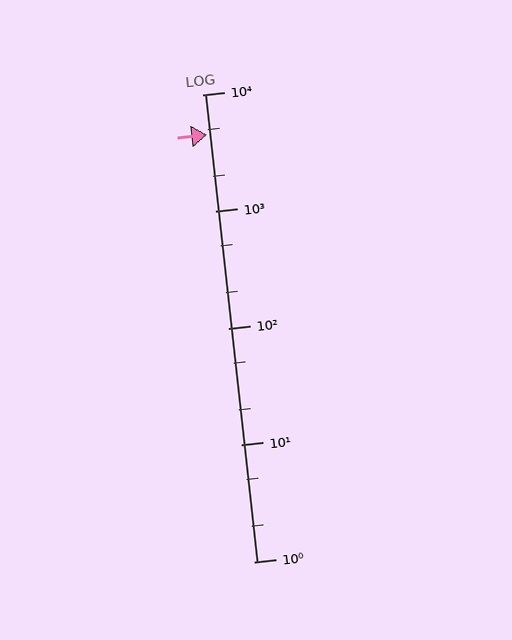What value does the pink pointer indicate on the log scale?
The pointer indicates approximately 4500.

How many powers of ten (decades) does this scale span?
The scale spans 4 decades, from 1 to 10000.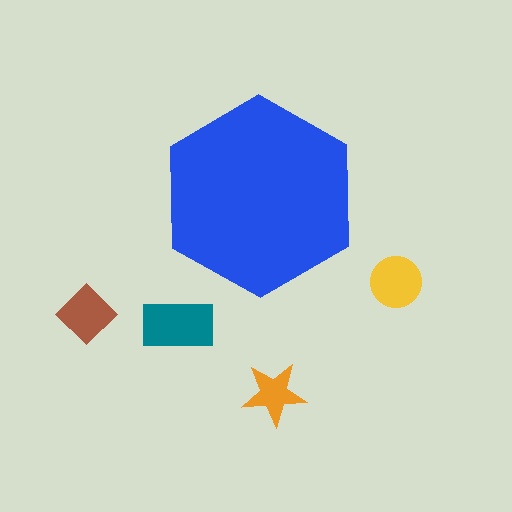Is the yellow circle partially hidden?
No, the yellow circle is fully visible.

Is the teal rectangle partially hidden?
No, the teal rectangle is fully visible.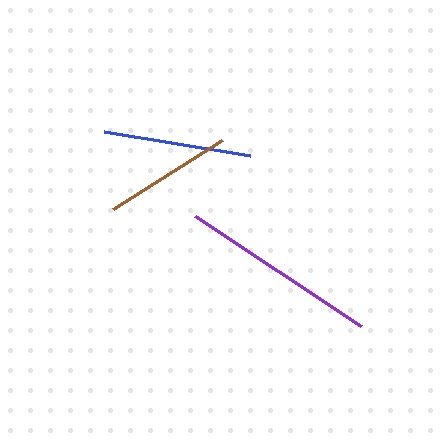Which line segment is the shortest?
The brown line is the shortest at approximately 128 pixels.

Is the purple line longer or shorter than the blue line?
The purple line is longer than the blue line.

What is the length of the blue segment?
The blue segment is approximately 148 pixels long.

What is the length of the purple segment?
The purple segment is approximately 200 pixels long.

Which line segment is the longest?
The purple line is the longest at approximately 200 pixels.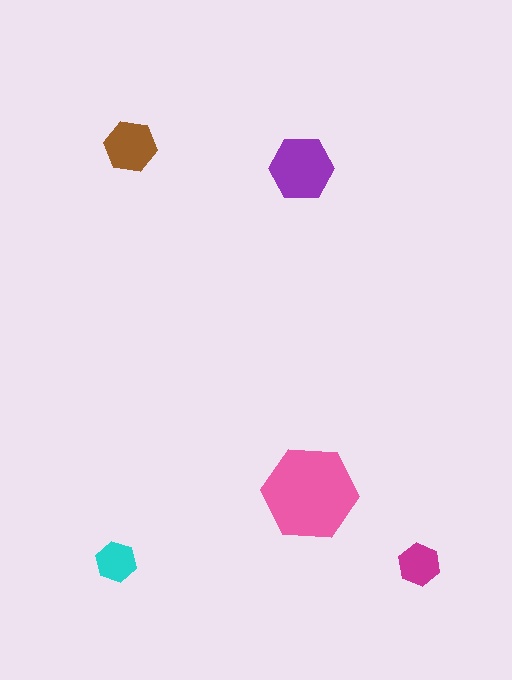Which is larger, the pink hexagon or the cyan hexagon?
The pink one.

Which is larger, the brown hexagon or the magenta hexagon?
The brown one.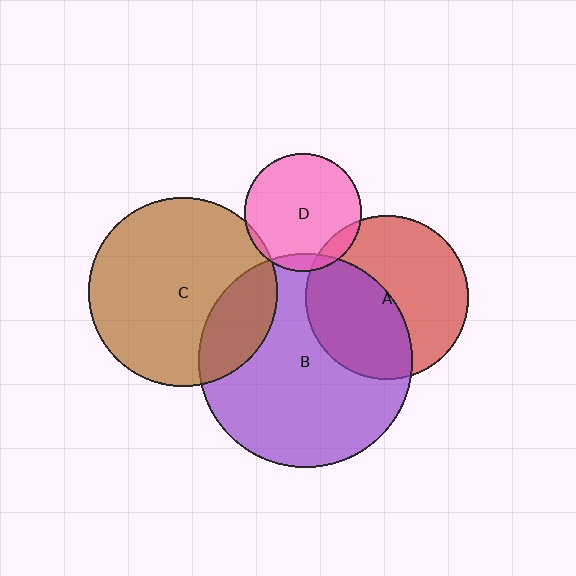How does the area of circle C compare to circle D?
Approximately 2.6 times.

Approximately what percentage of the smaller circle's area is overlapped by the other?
Approximately 20%.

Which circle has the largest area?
Circle B (purple).